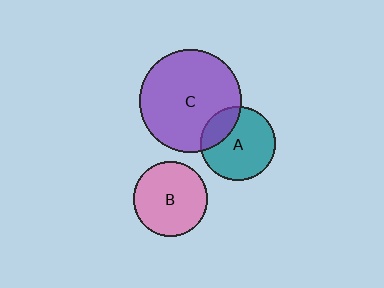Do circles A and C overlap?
Yes.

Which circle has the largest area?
Circle C (purple).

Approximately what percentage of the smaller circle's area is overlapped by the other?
Approximately 25%.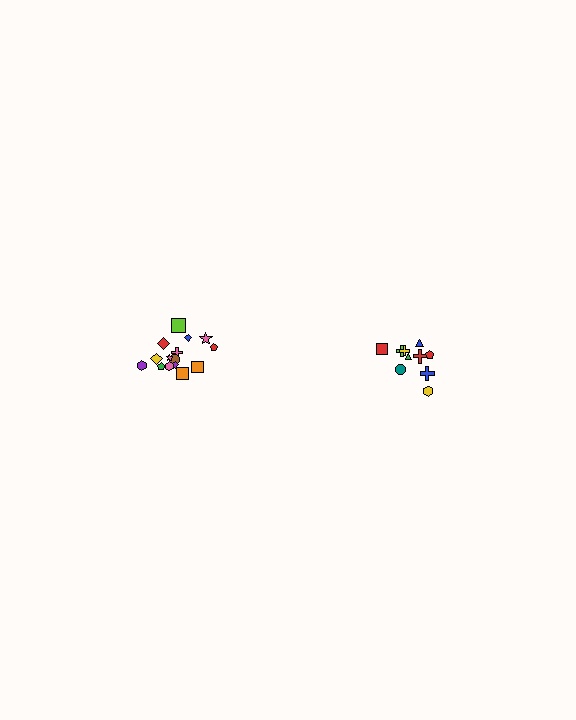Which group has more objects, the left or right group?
The left group.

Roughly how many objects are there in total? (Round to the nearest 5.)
Roughly 25 objects in total.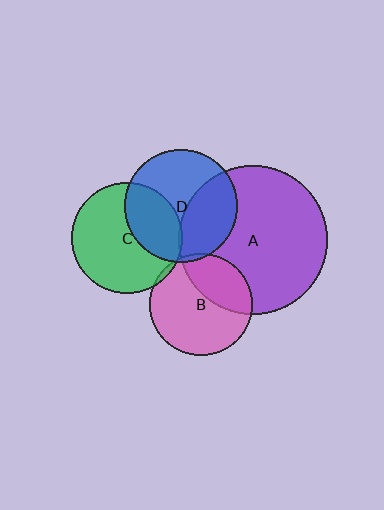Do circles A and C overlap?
Yes.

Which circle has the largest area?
Circle A (purple).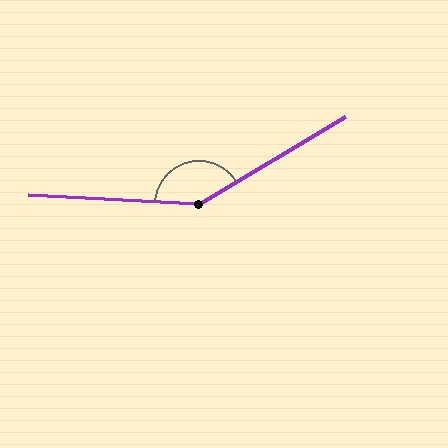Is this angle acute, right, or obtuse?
It is obtuse.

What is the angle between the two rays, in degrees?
Approximately 146 degrees.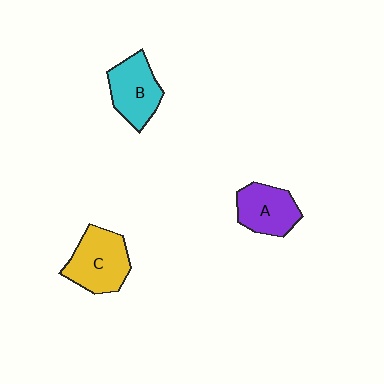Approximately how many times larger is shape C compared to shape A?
Approximately 1.2 times.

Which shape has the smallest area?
Shape A (purple).